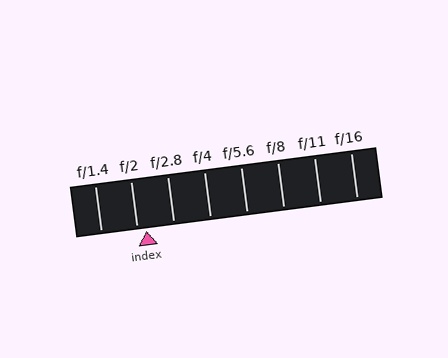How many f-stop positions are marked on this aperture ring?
There are 8 f-stop positions marked.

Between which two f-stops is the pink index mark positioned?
The index mark is between f/2 and f/2.8.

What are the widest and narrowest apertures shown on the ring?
The widest aperture shown is f/1.4 and the narrowest is f/16.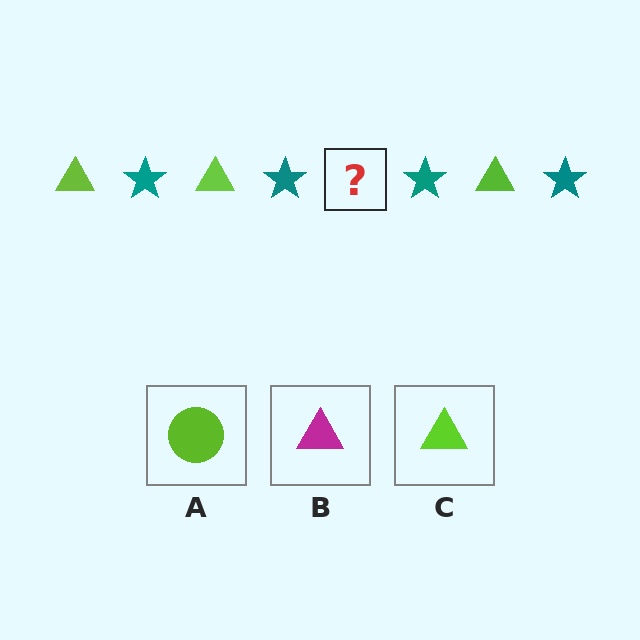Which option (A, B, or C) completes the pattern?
C.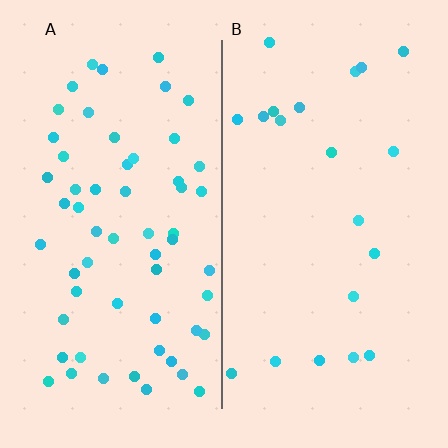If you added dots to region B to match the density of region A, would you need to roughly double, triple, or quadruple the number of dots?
Approximately triple.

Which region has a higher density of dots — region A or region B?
A (the left).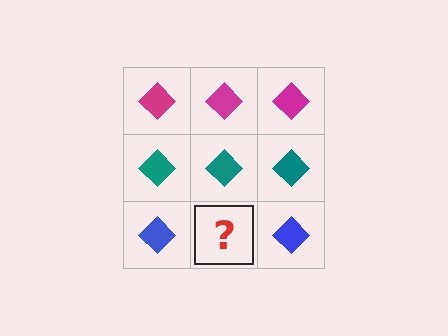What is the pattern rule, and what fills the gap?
The rule is that each row has a consistent color. The gap should be filled with a blue diamond.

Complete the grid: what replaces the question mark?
The question mark should be replaced with a blue diamond.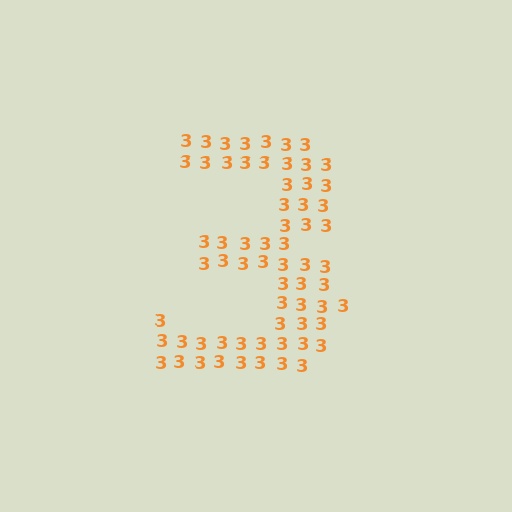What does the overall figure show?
The overall figure shows the digit 3.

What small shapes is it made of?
It is made of small digit 3's.